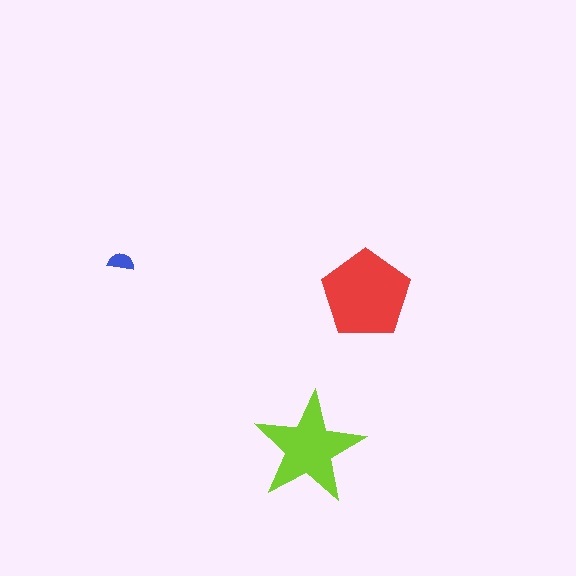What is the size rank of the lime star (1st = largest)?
2nd.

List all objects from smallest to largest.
The blue semicircle, the lime star, the red pentagon.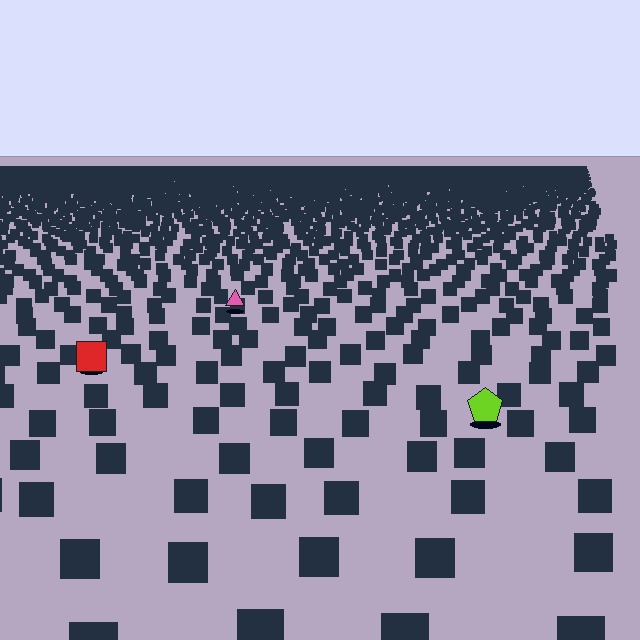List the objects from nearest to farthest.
From nearest to farthest: the lime pentagon, the red square, the pink triangle.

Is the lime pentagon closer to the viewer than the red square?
Yes. The lime pentagon is closer — you can tell from the texture gradient: the ground texture is coarser near it.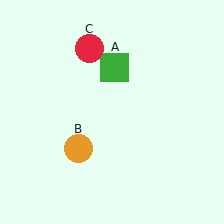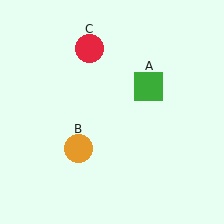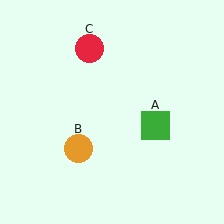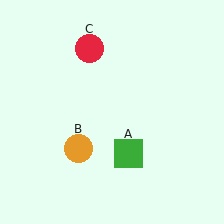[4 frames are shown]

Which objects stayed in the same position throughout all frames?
Orange circle (object B) and red circle (object C) remained stationary.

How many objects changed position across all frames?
1 object changed position: green square (object A).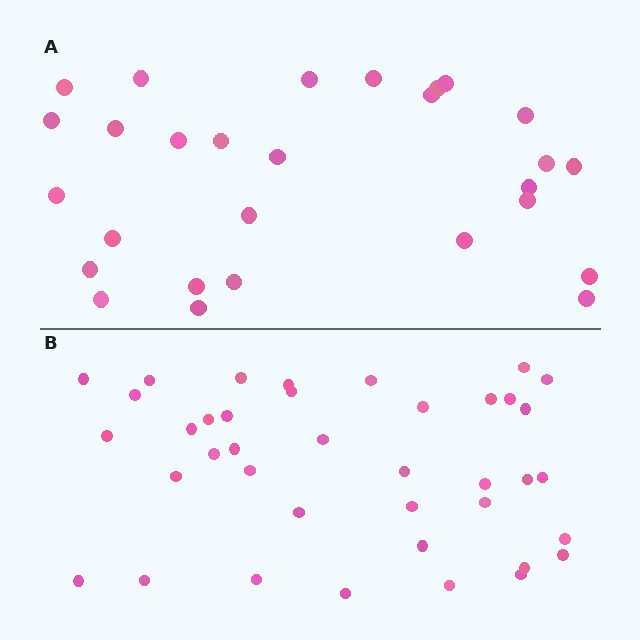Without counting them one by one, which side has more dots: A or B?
Region B (the bottom region) has more dots.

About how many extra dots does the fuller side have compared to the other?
Region B has roughly 12 or so more dots than region A.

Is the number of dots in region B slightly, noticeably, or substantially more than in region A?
Region B has noticeably more, but not dramatically so. The ratio is roughly 1.4 to 1.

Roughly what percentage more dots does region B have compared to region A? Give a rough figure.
About 40% more.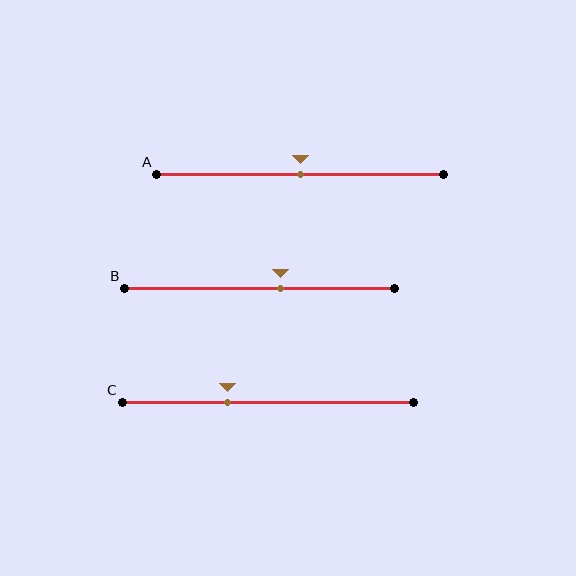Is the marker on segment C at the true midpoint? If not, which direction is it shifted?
No, the marker on segment C is shifted to the left by about 14% of the segment length.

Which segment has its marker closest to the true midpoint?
Segment A has its marker closest to the true midpoint.